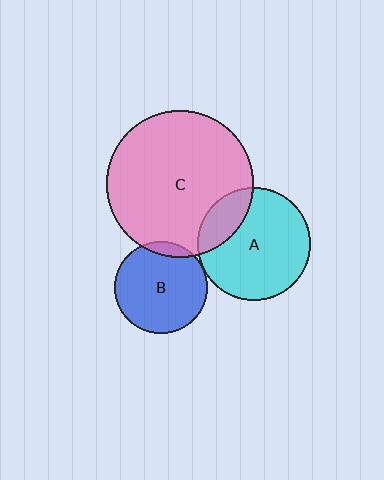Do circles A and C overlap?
Yes.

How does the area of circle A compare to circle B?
Approximately 1.5 times.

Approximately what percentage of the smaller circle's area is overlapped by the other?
Approximately 20%.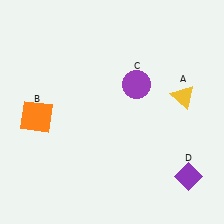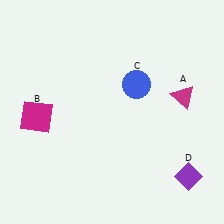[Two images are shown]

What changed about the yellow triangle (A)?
In Image 1, A is yellow. In Image 2, it changed to magenta.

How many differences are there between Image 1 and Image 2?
There are 3 differences between the two images.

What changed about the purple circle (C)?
In Image 1, C is purple. In Image 2, it changed to blue.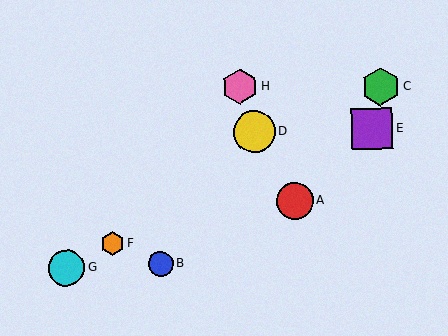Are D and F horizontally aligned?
No, D is at y≈132 and F is at y≈243.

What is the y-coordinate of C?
Object C is at y≈87.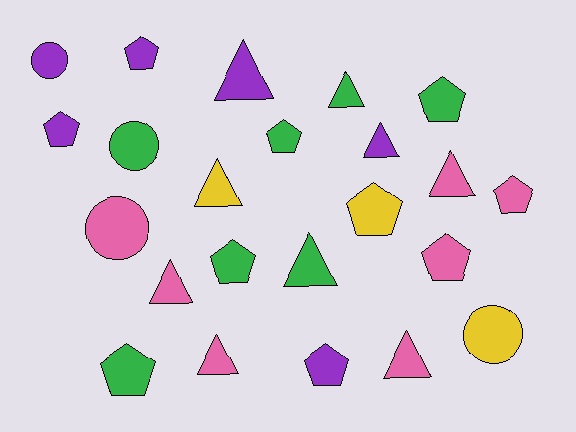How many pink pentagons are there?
There are 2 pink pentagons.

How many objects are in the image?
There are 23 objects.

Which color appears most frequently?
Pink, with 7 objects.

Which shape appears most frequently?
Pentagon, with 10 objects.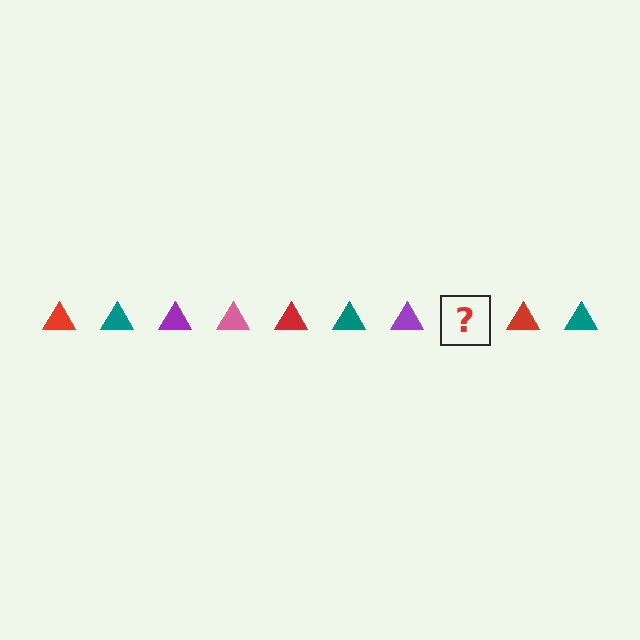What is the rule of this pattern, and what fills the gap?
The rule is that the pattern cycles through red, teal, purple, pink triangles. The gap should be filled with a pink triangle.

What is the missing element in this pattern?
The missing element is a pink triangle.